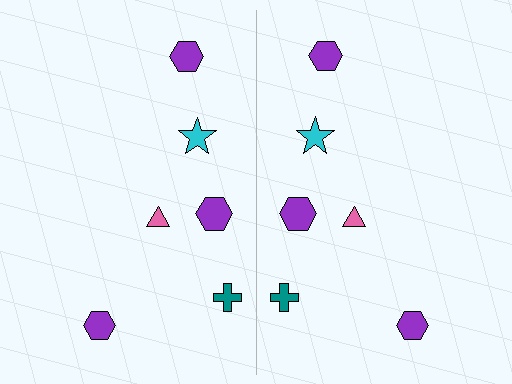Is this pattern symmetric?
Yes, this pattern has bilateral (reflection) symmetry.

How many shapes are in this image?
There are 12 shapes in this image.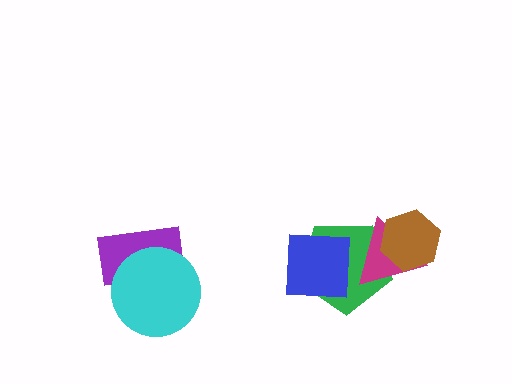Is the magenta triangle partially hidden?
Yes, it is partially covered by another shape.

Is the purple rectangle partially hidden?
Yes, it is partially covered by another shape.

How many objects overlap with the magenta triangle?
2 objects overlap with the magenta triangle.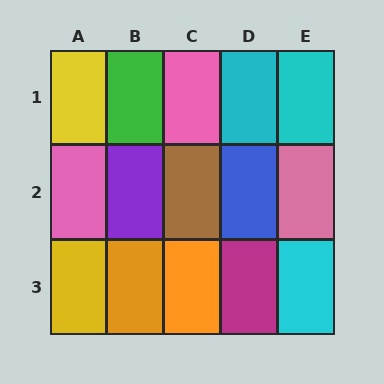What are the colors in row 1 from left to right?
Yellow, green, pink, cyan, cyan.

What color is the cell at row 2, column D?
Blue.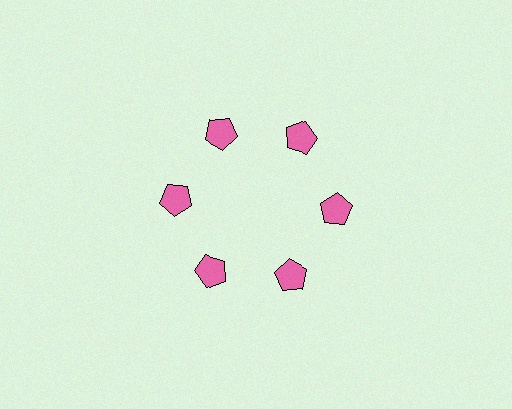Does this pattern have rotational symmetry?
Yes, this pattern has 6-fold rotational symmetry. It looks the same after rotating 60 degrees around the center.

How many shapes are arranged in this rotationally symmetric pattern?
There are 6 shapes, arranged in 6 groups of 1.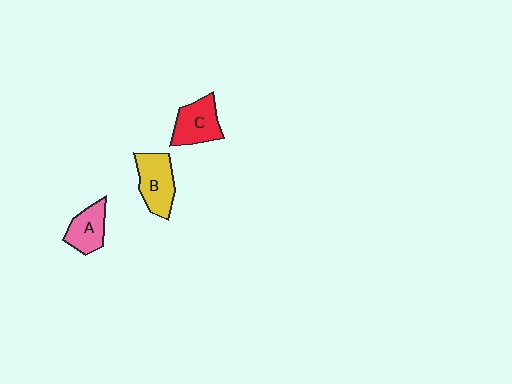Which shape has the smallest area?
Shape A (pink).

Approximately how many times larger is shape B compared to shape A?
Approximately 1.3 times.